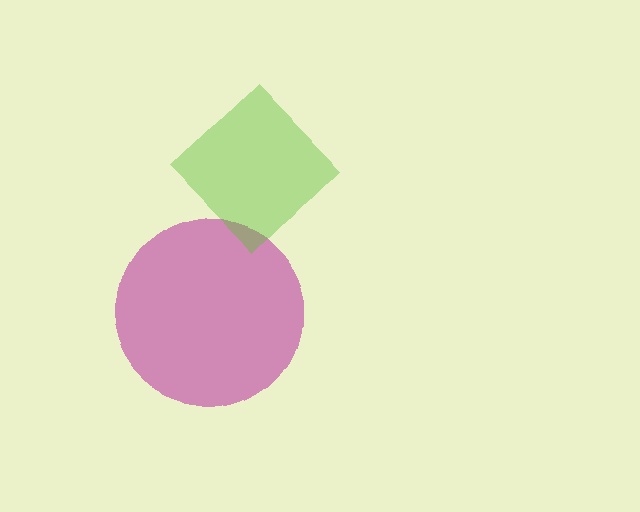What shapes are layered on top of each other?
The layered shapes are: a magenta circle, a lime diamond.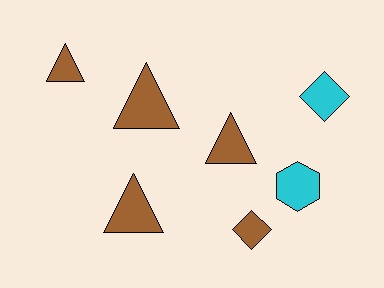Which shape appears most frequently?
Triangle, with 4 objects.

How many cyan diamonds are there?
There is 1 cyan diamond.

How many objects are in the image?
There are 7 objects.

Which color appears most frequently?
Brown, with 5 objects.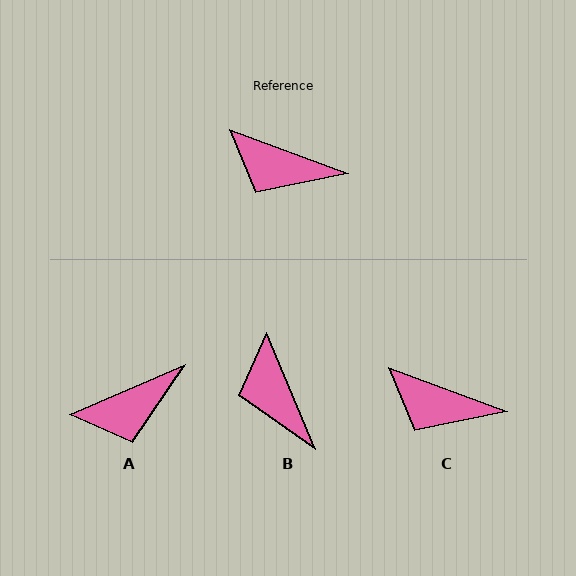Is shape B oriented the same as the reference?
No, it is off by about 47 degrees.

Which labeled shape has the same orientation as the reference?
C.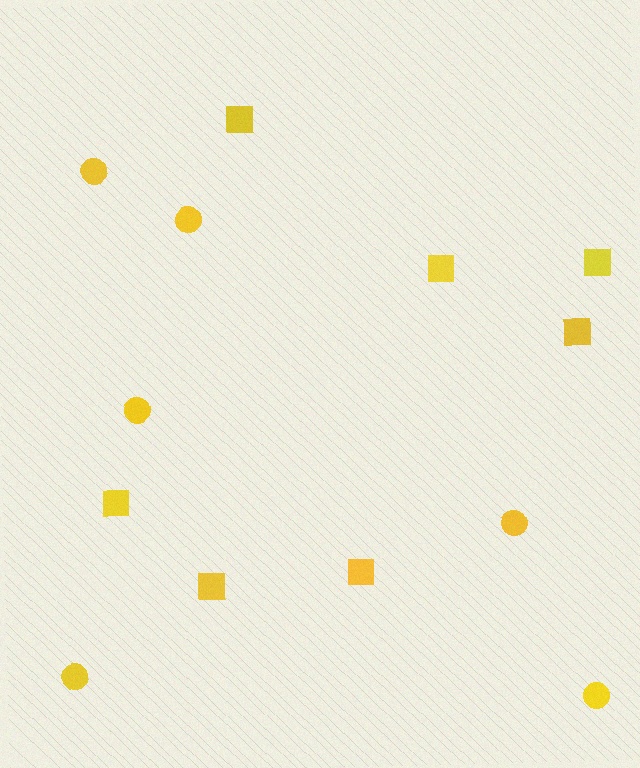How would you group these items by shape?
There are 2 groups: one group of circles (6) and one group of squares (7).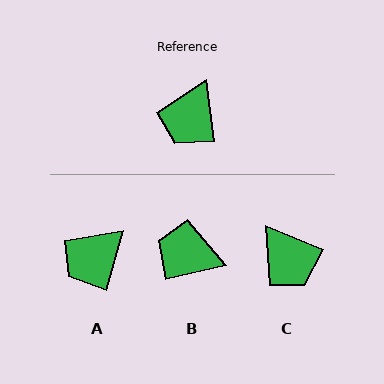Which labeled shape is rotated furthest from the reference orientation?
B, about 84 degrees away.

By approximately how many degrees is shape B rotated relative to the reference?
Approximately 84 degrees clockwise.